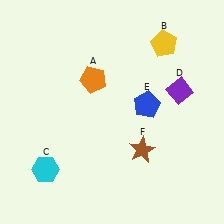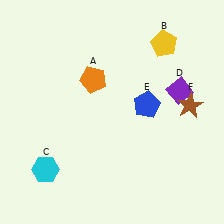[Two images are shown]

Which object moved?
The brown star (F) moved right.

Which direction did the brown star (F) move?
The brown star (F) moved right.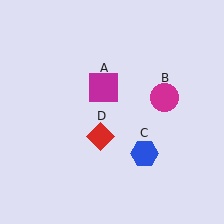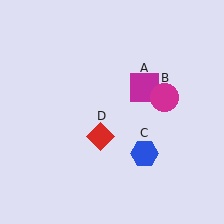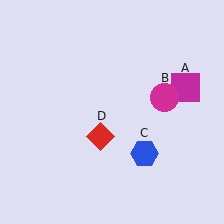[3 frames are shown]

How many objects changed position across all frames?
1 object changed position: magenta square (object A).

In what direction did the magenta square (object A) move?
The magenta square (object A) moved right.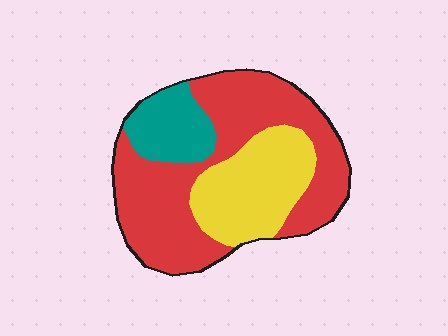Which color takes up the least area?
Teal, at roughly 15%.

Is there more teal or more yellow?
Yellow.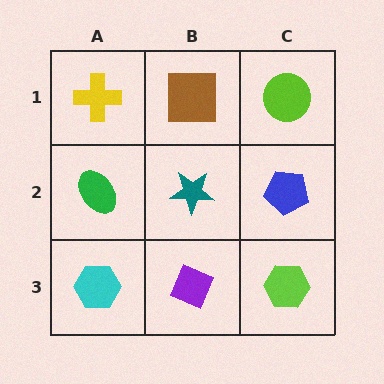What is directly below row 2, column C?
A lime hexagon.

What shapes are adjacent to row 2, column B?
A brown square (row 1, column B), a purple diamond (row 3, column B), a green ellipse (row 2, column A), a blue pentagon (row 2, column C).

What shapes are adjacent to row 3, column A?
A green ellipse (row 2, column A), a purple diamond (row 3, column B).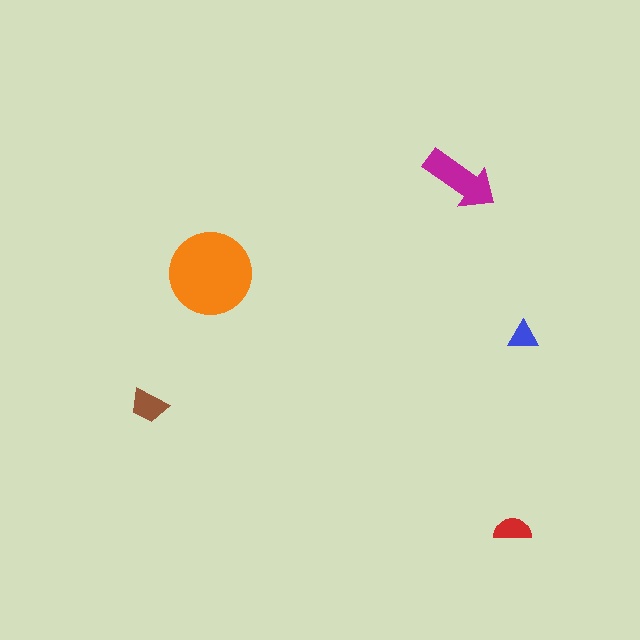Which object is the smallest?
The blue triangle.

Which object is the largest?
The orange circle.